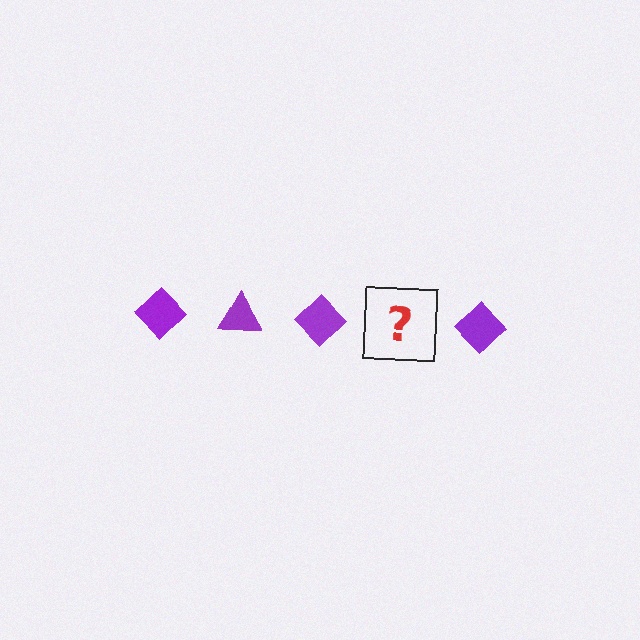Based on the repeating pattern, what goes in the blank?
The blank should be a purple triangle.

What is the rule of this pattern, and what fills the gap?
The rule is that the pattern cycles through diamond, triangle shapes in purple. The gap should be filled with a purple triangle.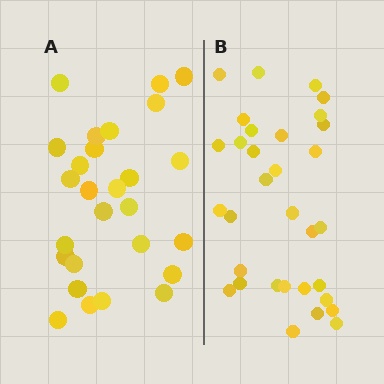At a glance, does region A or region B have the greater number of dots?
Region B (the right region) has more dots.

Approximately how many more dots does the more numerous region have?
Region B has about 5 more dots than region A.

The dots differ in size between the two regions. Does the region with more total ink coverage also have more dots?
No. Region A has more total ink coverage because its dots are larger, but region B actually contains more individual dots. Total area can be misleading — the number of items is what matters here.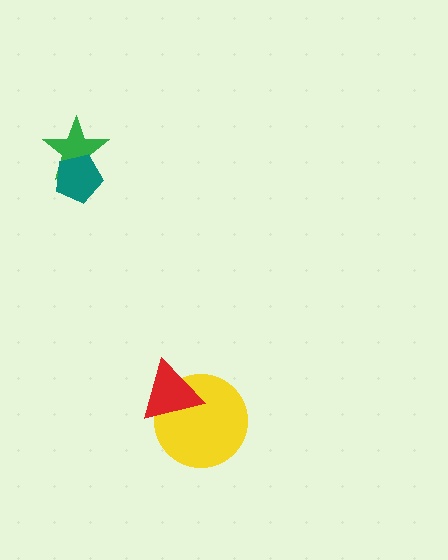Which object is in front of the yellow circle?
The red triangle is in front of the yellow circle.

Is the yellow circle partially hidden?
Yes, it is partially covered by another shape.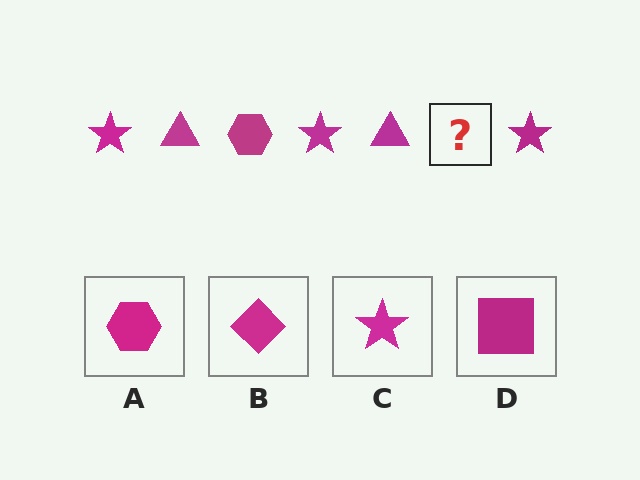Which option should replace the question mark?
Option A.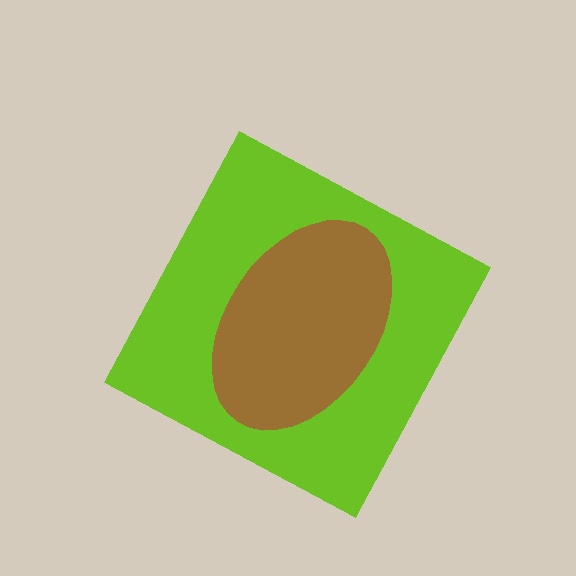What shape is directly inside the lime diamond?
The brown ellipse.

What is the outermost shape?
The lime diamond.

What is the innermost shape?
The brown ellipse.